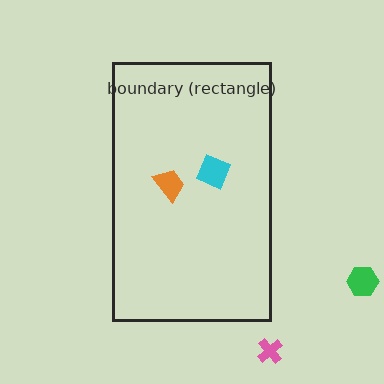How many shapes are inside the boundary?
2 inside, 2 outside.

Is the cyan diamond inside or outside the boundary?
Inside.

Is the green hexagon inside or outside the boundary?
Outside.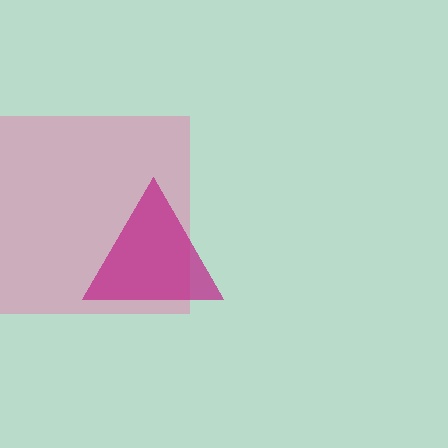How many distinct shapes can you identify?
There are 2 distinct shapes: a pink square, a magenta triangle.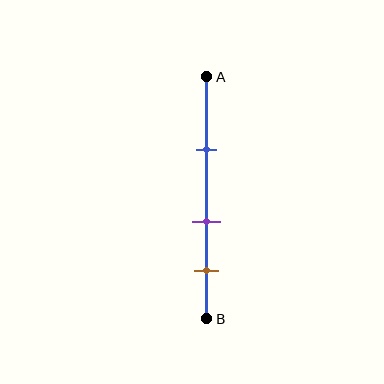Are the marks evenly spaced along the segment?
Yes, the marks are approximately evenly spaced.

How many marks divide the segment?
There are 3 marks dividing the segment.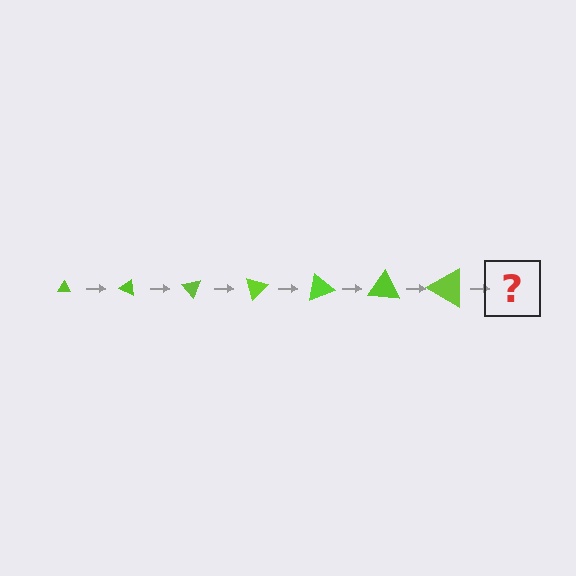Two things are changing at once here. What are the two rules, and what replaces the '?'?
The two rules are that the triangle grows larger each step and it rotates 25 degrees each step. The '?' should be a triangle, larger than the previous one and rotated 175 degrees from the start.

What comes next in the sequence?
The next element should be a triangle, larger than the previous one and rotated 175 degrees from the start.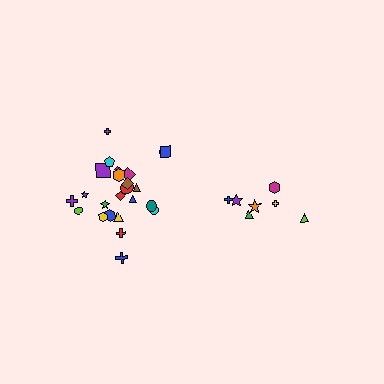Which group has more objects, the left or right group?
The left group.